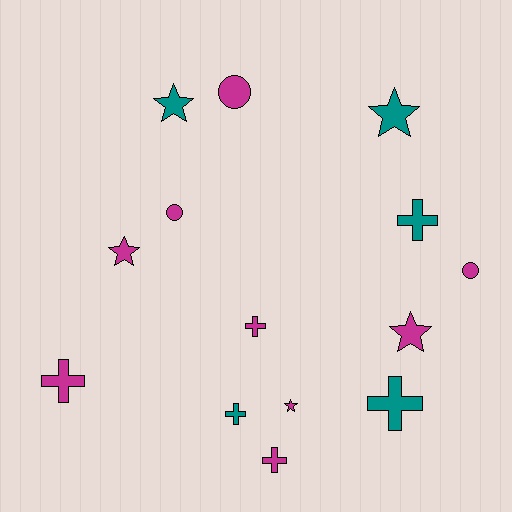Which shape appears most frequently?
Cross, with 6 objects.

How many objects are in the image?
There are 14 objects.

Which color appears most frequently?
Magenta, with 9 objects.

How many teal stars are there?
There are 2 teal stars.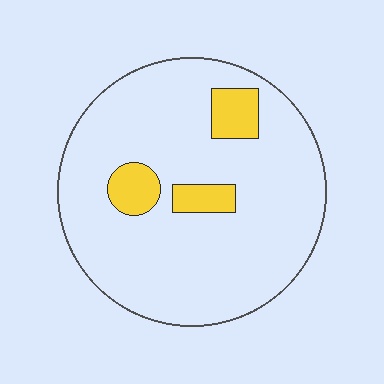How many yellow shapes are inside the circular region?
3.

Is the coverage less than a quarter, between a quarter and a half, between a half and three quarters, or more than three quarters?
Less than a quarter.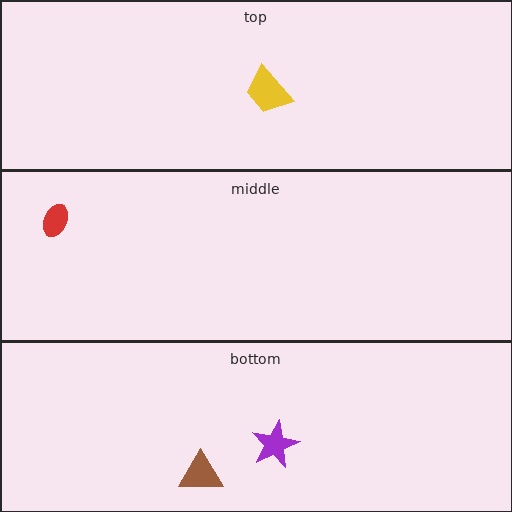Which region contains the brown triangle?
The bottom region.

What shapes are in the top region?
The yellow trapezoid.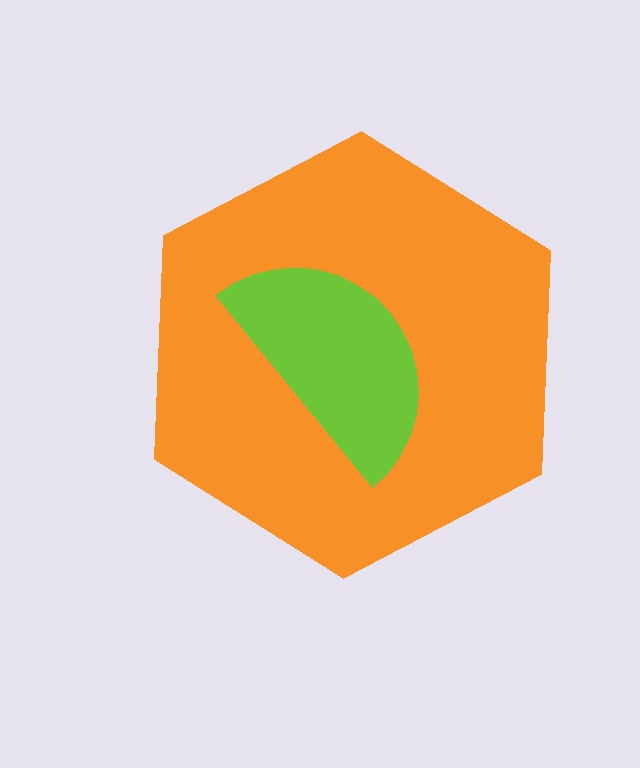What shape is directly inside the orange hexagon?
The lime semicircle.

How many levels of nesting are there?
2.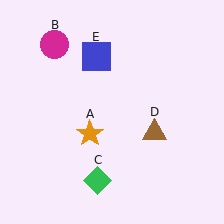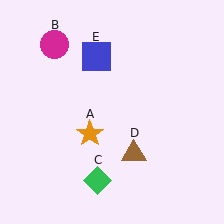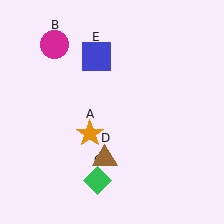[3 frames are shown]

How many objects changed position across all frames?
1 object changed position: brown triangle (object D).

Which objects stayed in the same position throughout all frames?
Orange star (object A) and magenta circle (object B) and green diamond (object C) and blue square (object E) remained stationary.